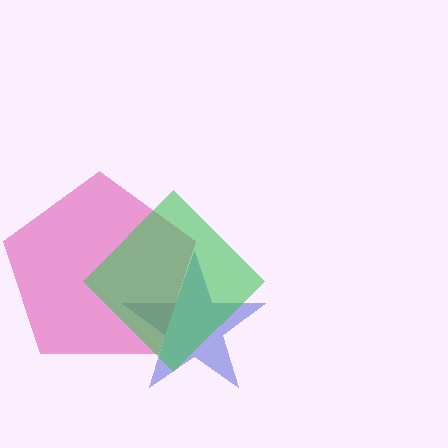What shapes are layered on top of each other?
The layered shapes are: a blue star, a magenta pentagon, a green diamond.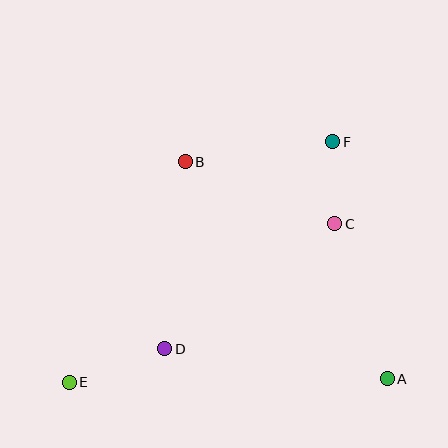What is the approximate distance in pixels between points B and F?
The distance between B and F is approximately 149 pixels.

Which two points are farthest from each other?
Points E and F are farthest from each other.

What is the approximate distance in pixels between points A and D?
The distance between A and D is approximately 224 pixels.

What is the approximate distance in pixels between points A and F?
The distance between A and F is approximately 243 pixels.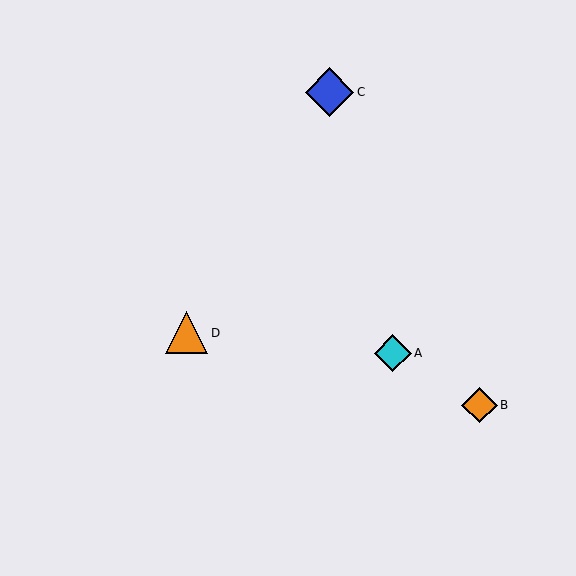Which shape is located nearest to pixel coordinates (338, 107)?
The blue diamond (labeled C) at (330, 92) is nearest to that location.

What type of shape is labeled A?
Shape A is a cyan diamond.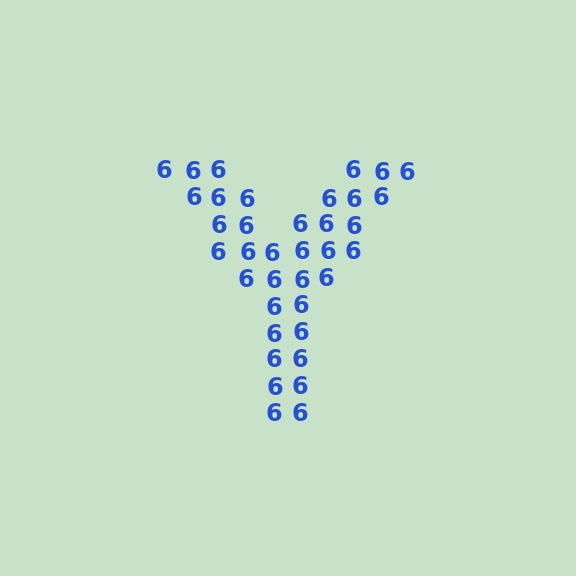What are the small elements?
The small elements are digit 6's.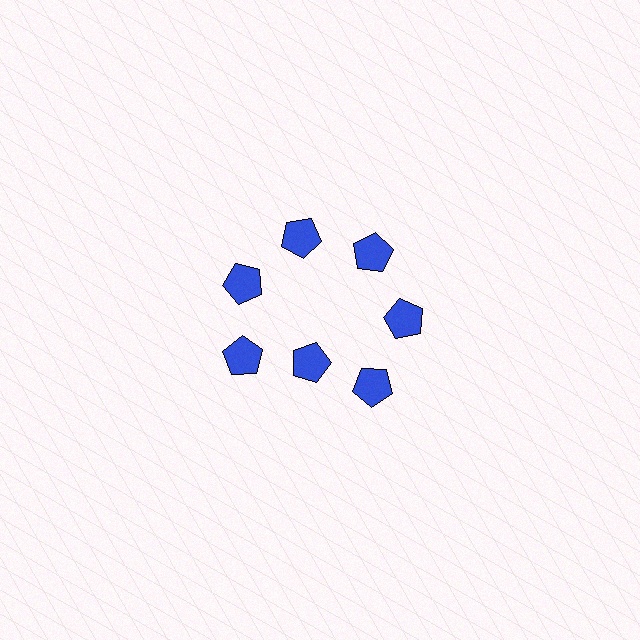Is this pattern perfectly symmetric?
No. The 7 blue pentagons are arranged in a ring, but one element near the 6 o'clock position is pulled inward toward the center, breaking the 7-fold rotational symmetry.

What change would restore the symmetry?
The symmetry would be restored by moving it outward, back onto the ring so that all 7 pentagons sit at equal angles and equal distance from the center.